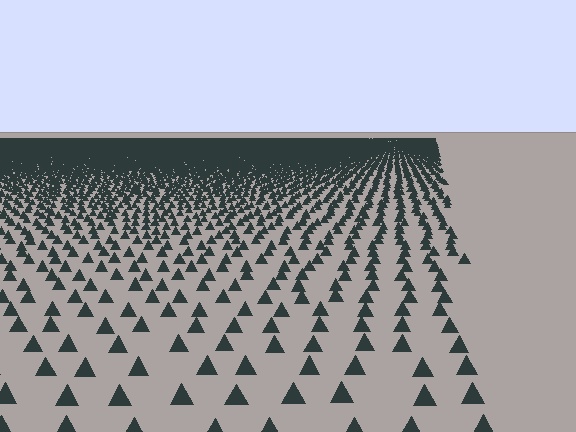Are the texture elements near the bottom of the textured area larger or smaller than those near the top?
Larger. Near the bottom, elements are closer to the viewer and appear at a bigger on-screen size.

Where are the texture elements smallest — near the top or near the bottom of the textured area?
Near the top.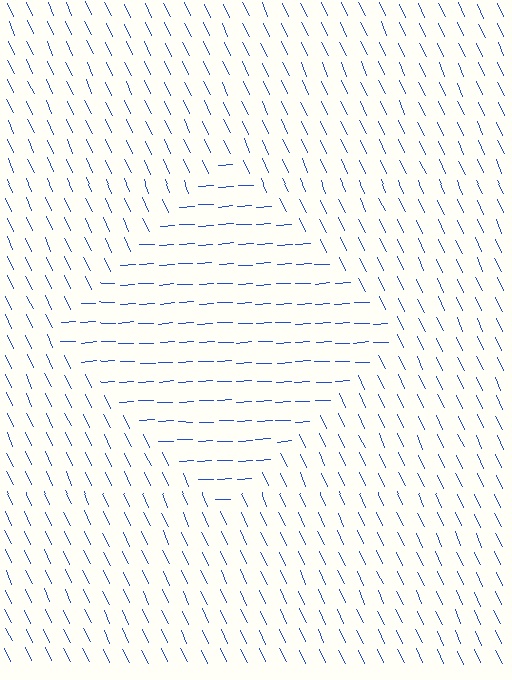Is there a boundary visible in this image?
Yes, there is a texture boundary formed by a change in line orientation.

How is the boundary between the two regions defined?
The boundary is defined purely by a change in line orientation (approximately 68 degrees difference). All lines are the same color and thickness.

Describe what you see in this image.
The image is filled with small blue line segments. A diamond region in the image has lines oriented differently from the surrounding lines, creating a visible texture boundary.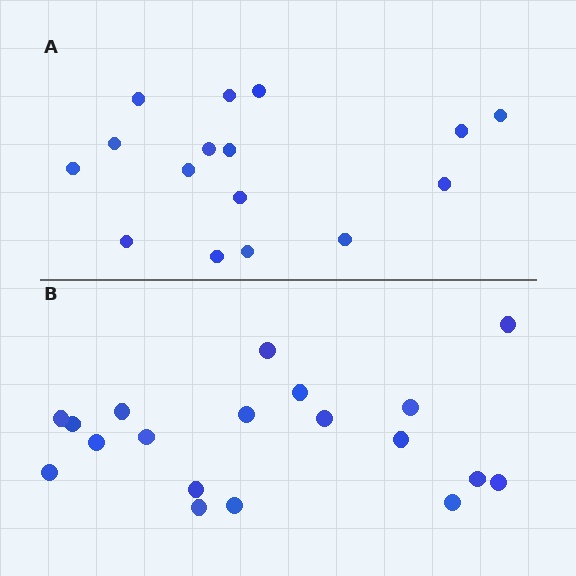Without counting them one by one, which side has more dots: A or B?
Region B (the bottom region) has more dots.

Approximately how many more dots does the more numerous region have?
Region B has just a few more — roughly 2 or 3 more dots than region A.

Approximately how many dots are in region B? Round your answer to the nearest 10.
About 20 dots. (The exact count is 19, which rounds to 20.)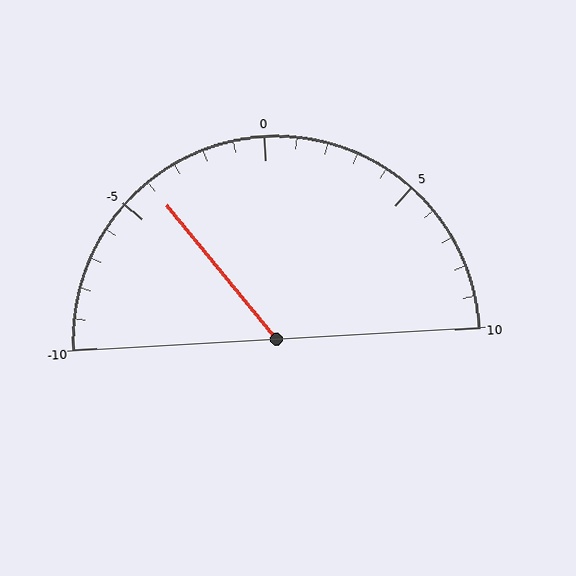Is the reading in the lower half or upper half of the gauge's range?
The reading is in the lower half of the range (-10 to 10).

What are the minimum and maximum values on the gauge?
The gauge ranges from -10 to 10.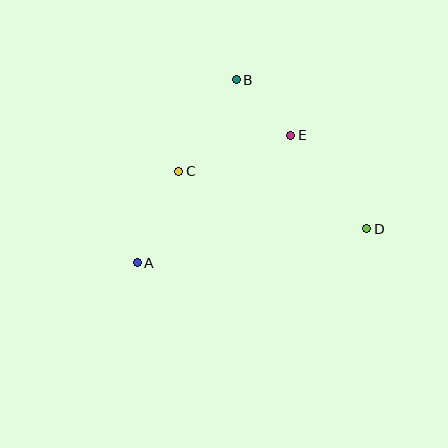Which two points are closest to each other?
Points B and E are closest to each other.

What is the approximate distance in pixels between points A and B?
The distance between A and B is approximately 208 pixels.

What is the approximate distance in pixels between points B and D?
The distance between B and D is approximately 198 pixels.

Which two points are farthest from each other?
Points A and D are farthest from each other.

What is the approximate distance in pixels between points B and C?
The distance between B and C is approximately 108 pixels.